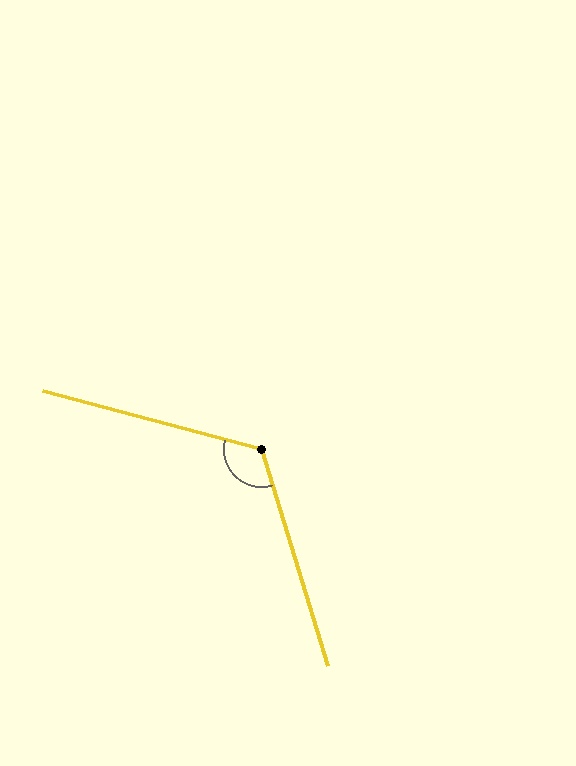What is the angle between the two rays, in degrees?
Approximately 122 degrees.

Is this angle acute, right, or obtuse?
It is obtuse.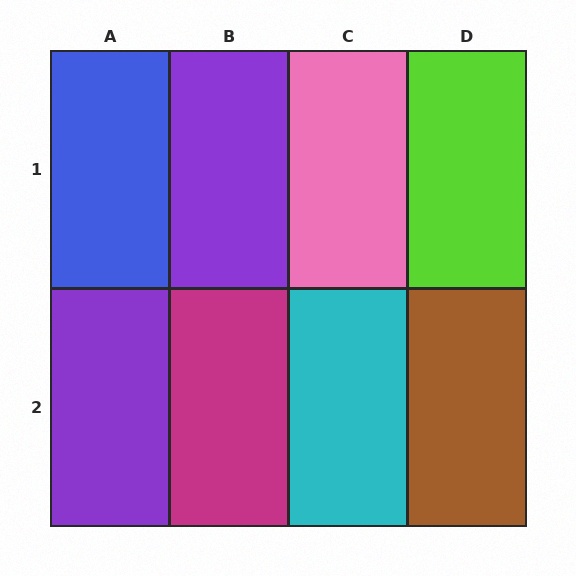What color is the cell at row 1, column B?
Purple.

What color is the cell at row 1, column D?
Lime.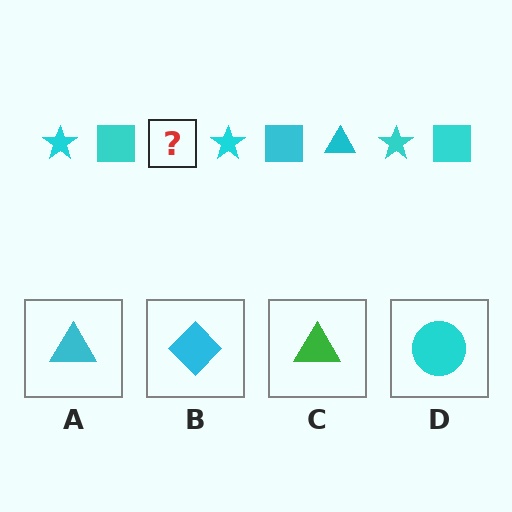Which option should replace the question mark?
Option A.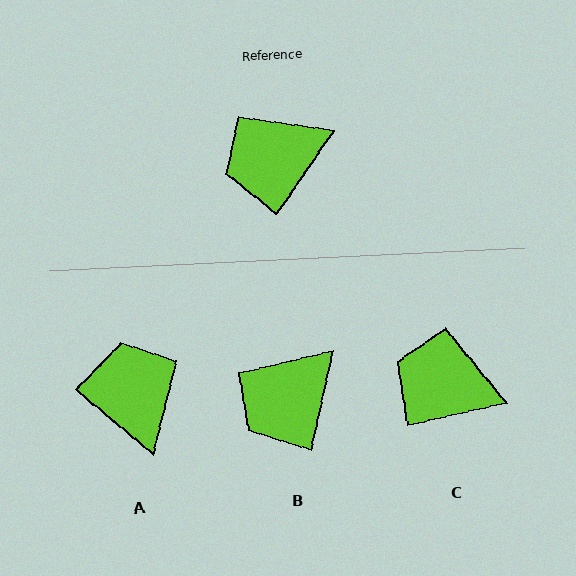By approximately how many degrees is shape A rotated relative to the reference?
Approximately 96 degrees clockwise.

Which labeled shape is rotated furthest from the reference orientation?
A, about 96 degrees away.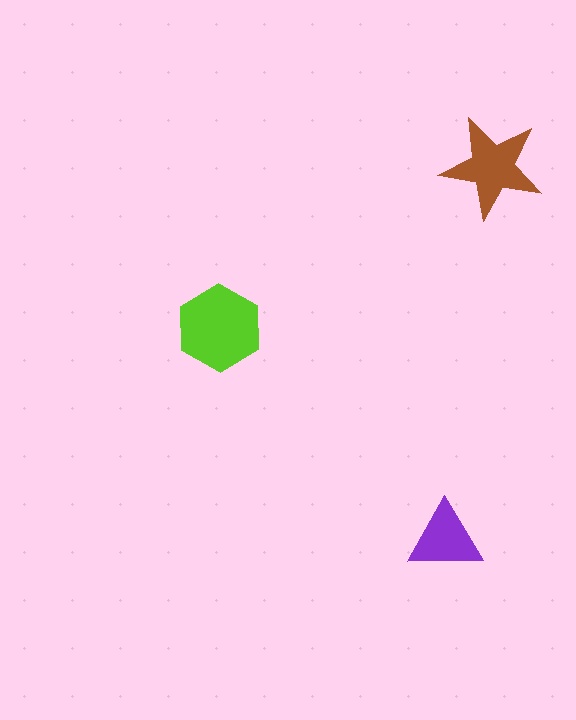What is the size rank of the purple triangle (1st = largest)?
3rd.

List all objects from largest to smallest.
The lime hexagon, the brown star, the purple triangle.